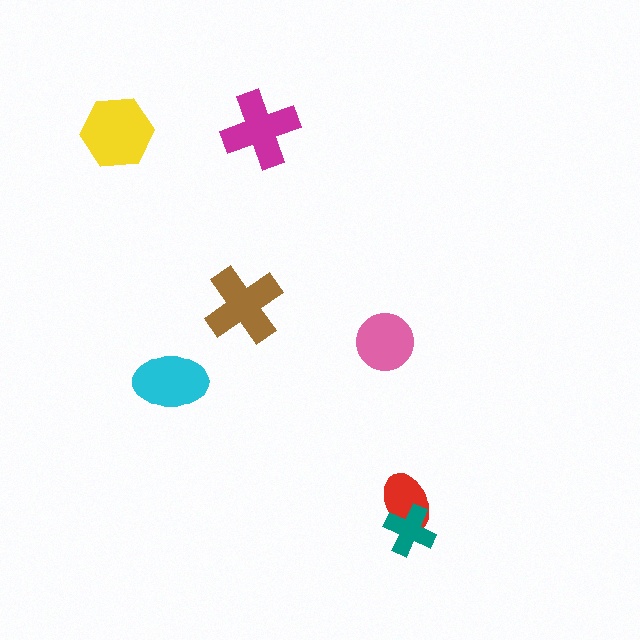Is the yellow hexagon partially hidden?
No, no other shape covers it.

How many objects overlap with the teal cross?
1 object overlaps with the teal cross.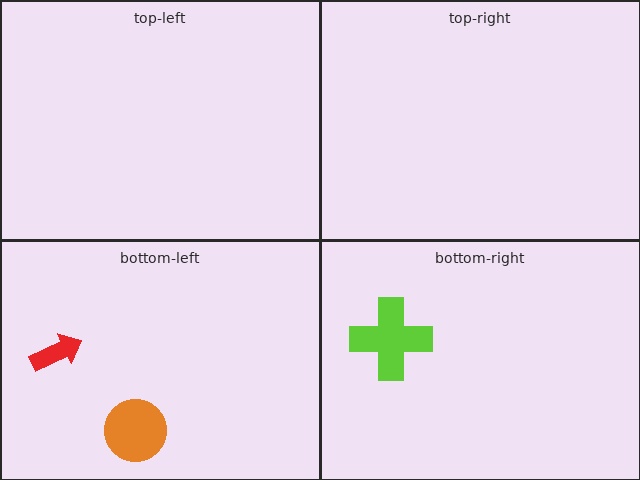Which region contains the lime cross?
The bottom-right region.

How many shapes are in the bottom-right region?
1.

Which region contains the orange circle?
The bottom-left region.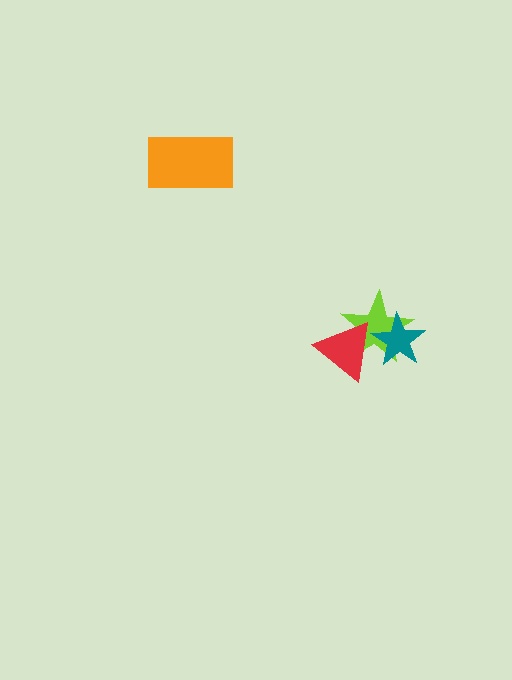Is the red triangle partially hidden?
Yes, it is partially covered by another shape.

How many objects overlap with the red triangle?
2 objects overlap with the red triangle.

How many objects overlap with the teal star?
2 objects overlap with the teal star.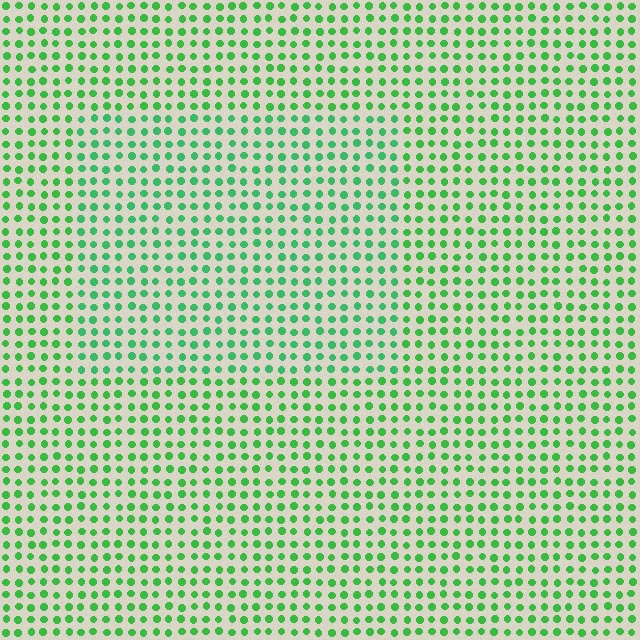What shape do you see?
I see a rectangle.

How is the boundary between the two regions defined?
The boundary is defined purely by a slight shift in hue (about 18 degrees). Spacing, size, and orientation are identical on both sides.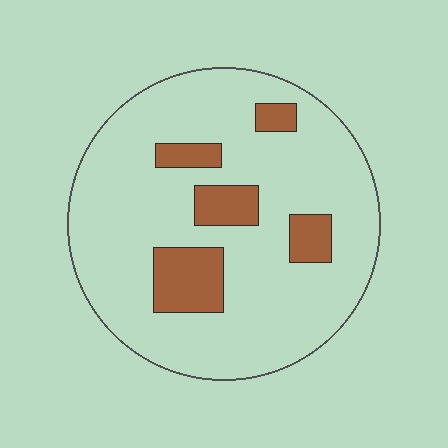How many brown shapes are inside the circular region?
5.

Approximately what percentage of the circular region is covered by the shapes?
Approximately 15%.